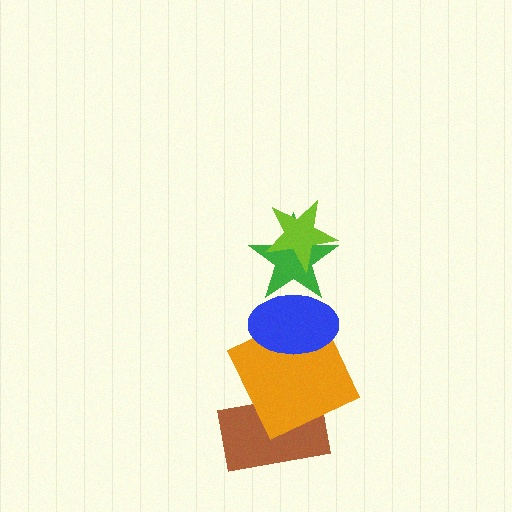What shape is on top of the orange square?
The blue ellipse is on top of the orange square.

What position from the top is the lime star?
The lime star is 1st from the top.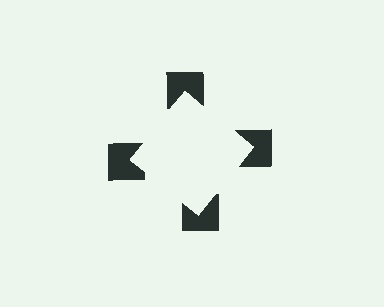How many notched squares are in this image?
There are 4 — one at each vertex of the illusory square.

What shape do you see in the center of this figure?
An illusory square — its edges are inferred from the aligned wedge cuts in the notched squares, not physically drawn.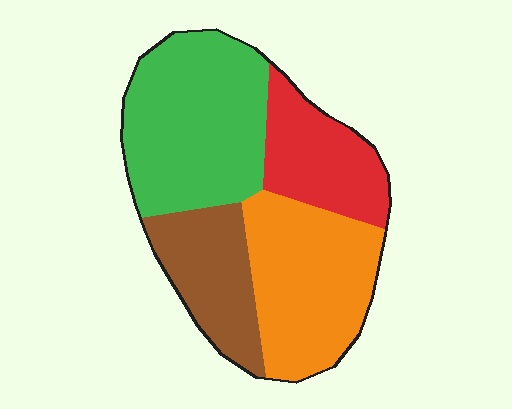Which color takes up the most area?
Green, at roughly 35%.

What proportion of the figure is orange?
Orange covers around 30% of the figure.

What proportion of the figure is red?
Red covers about 20% of the figure.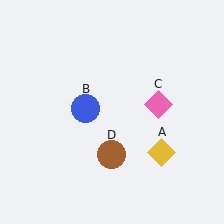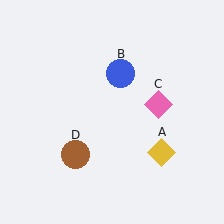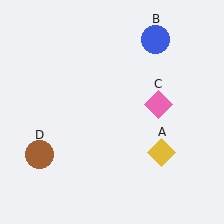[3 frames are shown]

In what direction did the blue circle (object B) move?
The blue circle (object B) moved up and to the right.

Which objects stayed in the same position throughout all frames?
Yellow diamond (object A) and pink diamond (object C) remained stationary.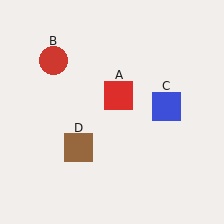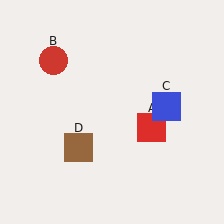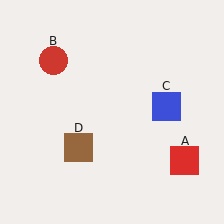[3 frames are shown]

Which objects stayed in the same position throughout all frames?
Red circle (object B) and blue square (object C) and brown square (object D) remained stationary.